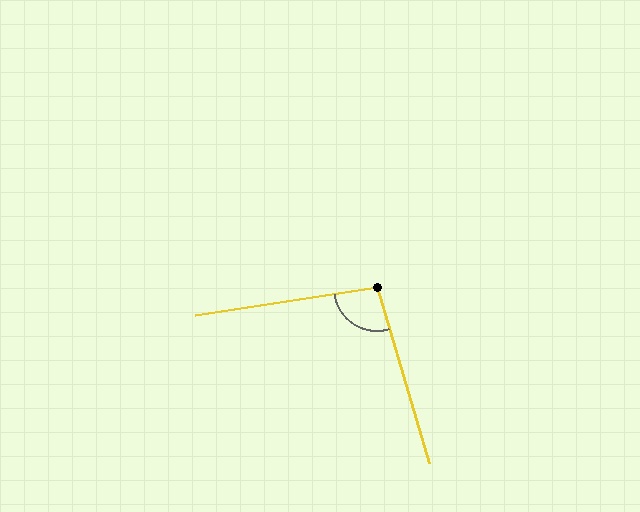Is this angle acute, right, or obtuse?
It is obtuse.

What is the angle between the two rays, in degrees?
Approximately 98 degrees.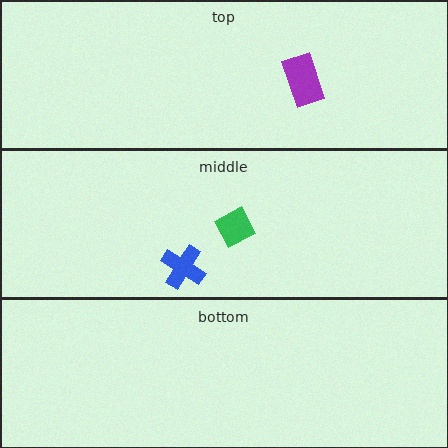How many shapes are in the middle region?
2.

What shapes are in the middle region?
The blue cross, the green diamond.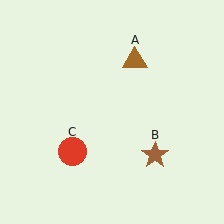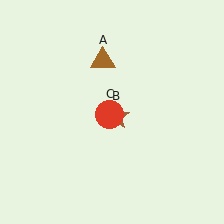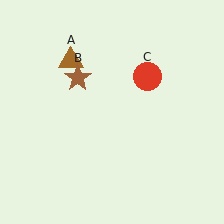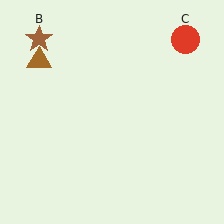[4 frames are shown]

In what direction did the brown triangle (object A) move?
The brown triangle (object A) moved left.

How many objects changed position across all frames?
3 objects changed position: brown triangle (object A), brown star (object B), red circle (object C).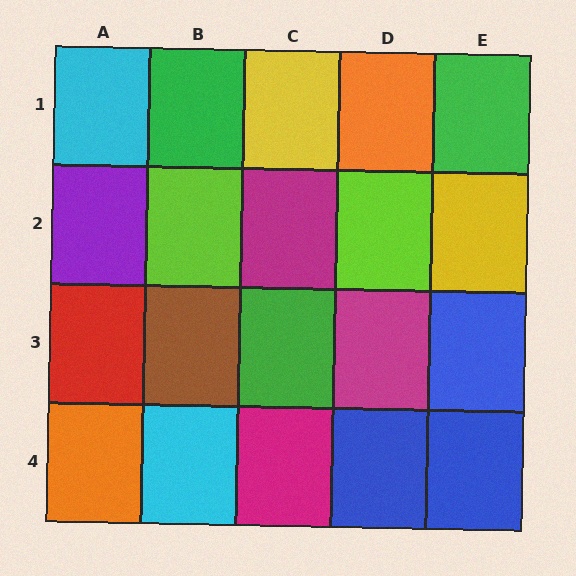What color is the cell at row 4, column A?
Orange.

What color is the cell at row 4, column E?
Blue.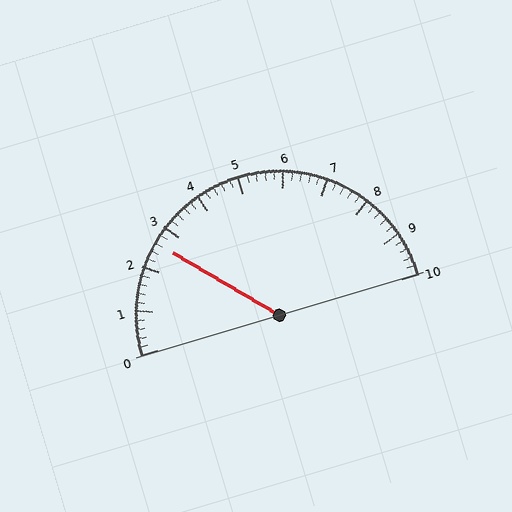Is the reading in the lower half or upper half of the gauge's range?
The reading is in the lower half of the range (0 to 10).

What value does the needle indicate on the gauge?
The needle indicates approximately 2.6.